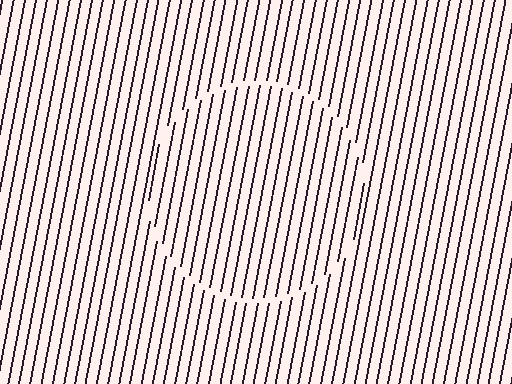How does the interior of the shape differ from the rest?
The interior of the shape contains the same grating, shifted by half a period — the contour is defined by the phase discontinuity where line-ends from the inner and outer gratings abut.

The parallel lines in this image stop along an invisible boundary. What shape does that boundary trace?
An illusory circle. The interior of the shape contains the same grating, shifted by half a period — the contour is defined by the phase discontinuity where line-ends from the inner and outer gratings abut.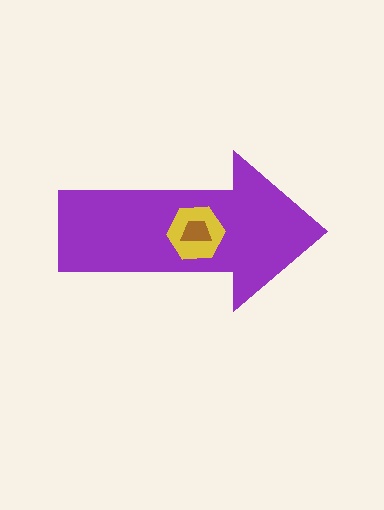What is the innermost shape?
The brown trapezoid.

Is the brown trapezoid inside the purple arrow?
Yes.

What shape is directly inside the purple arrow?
The yellow hexagon.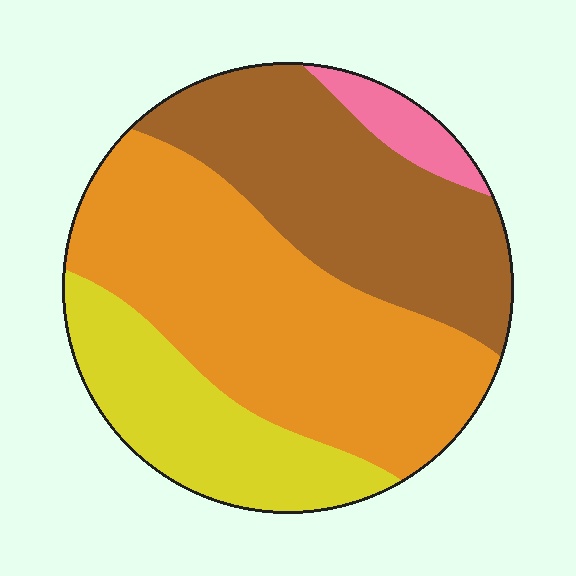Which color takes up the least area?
Pink, at roughly 5%.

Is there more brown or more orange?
Orange.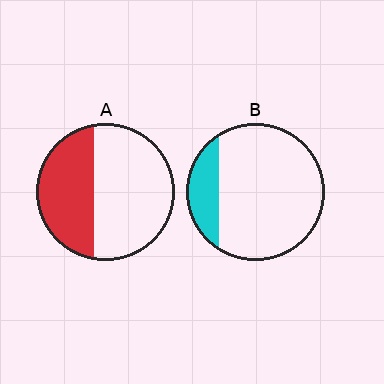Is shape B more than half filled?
No.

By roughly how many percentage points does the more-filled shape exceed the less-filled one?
By roughly 20 percentage points (A over B).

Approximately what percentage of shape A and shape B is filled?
A is approximately 40% and B is approximately 20%.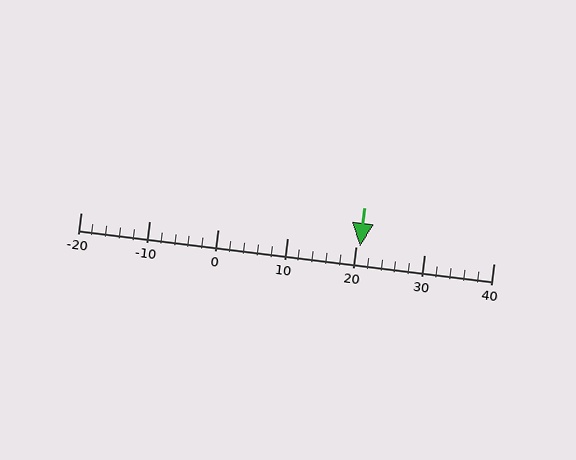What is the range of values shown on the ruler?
The ruler shows values from -20 to 40.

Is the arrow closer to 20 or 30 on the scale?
The arrow is closer to 20.